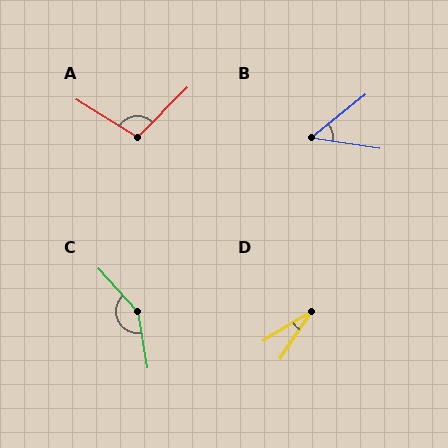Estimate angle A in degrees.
Approximately 103 degrees.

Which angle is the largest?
C, at approximately 148 degrees.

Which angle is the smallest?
D, at approximately 25 degrees.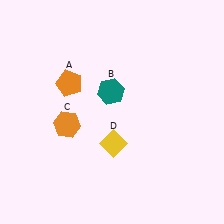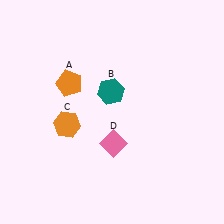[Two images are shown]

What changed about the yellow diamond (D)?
In Image 1, D is yellow. In Image 2, it changed to pink.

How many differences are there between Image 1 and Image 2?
There is 1 difference between the two images.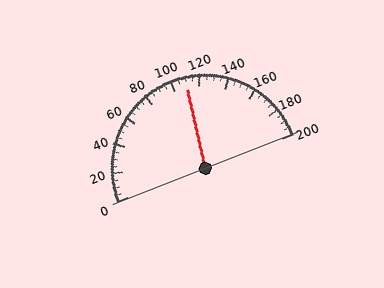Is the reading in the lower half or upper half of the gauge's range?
The reading is in the upper half of the range (0 to 200).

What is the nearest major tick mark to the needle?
The nearest major tick mark is 120.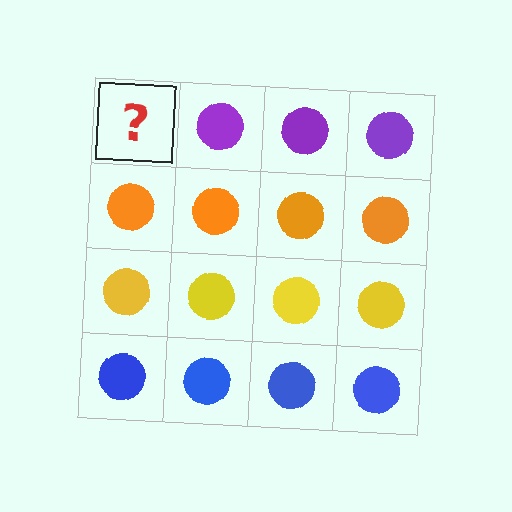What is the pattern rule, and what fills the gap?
The rule is that each row has a consistent color. The gap should be filled with a purple circle.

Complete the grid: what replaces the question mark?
The question mark should be replaced with a purple circle.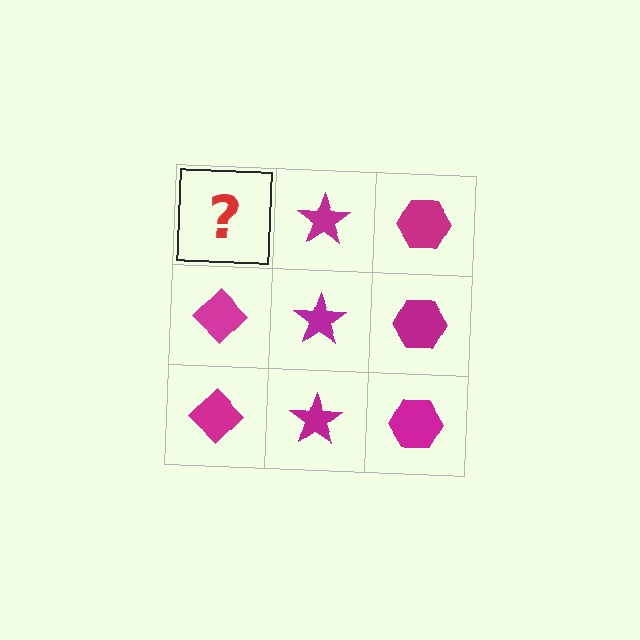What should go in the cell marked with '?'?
The missing cell should contain a magenta diamond.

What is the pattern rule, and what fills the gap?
The rule is that each column has a consistent shape. The gap should be filled with a magenta diamond.